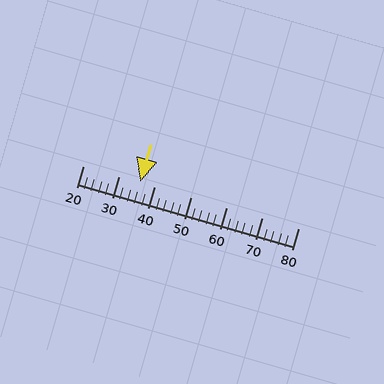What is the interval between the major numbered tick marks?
The major tick marks are spaced 10 units apart.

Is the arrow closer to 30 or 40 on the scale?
The arrow is closer to 40.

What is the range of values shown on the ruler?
The ruler shows values from 20 to 80.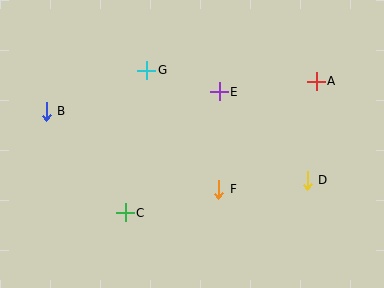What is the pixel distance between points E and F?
The distance between E and F is 98 pixels.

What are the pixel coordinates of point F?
Point F is at (219, 189).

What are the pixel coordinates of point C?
Point C is at (125, 213).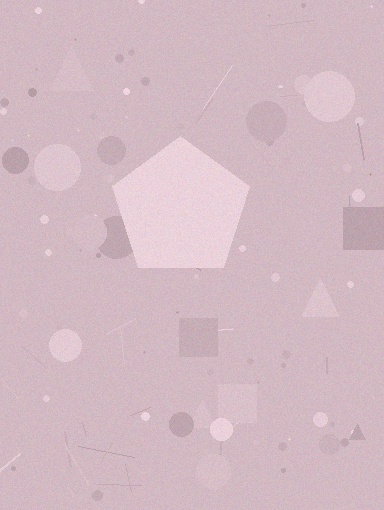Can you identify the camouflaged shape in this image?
The camouflaged shape is a pentagon.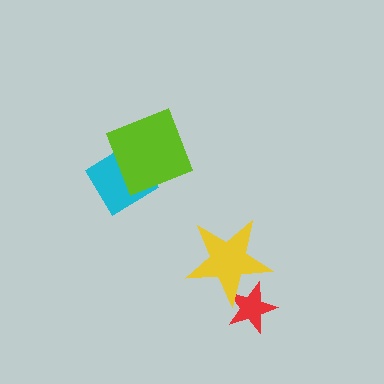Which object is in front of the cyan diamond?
The lime square is in front of the cyan diamond.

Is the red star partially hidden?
Yes, it is partially covered by another shape.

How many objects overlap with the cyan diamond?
1 object overlaps with the cyan diamond.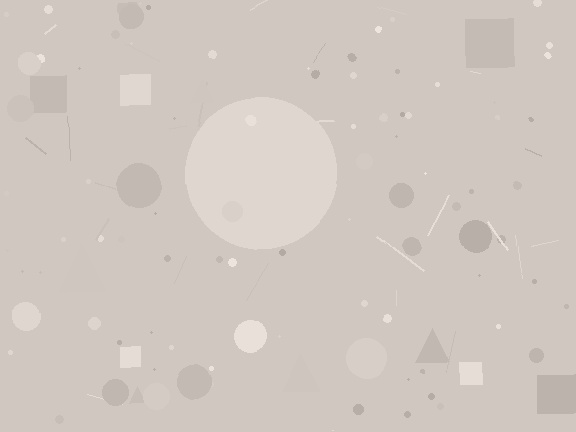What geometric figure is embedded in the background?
A circle is embedded in the background.